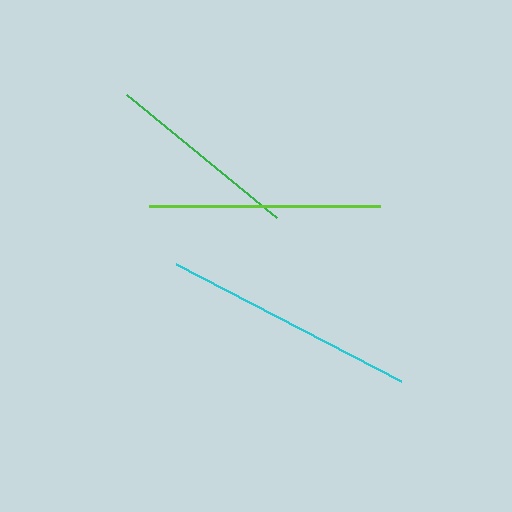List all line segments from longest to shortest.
From longest to shortest: cyan, lime, green.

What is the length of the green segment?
The green segment is approximately 194 pixels long.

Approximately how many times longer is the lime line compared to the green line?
The lime line is approximately 1.2 times the length of the green line.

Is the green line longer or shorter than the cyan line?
The cyan line is longer than the green line.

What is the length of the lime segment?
The lime segment is approximately 230 pixels long.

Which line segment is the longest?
The cyan line is the longest at approximately 253 pixels.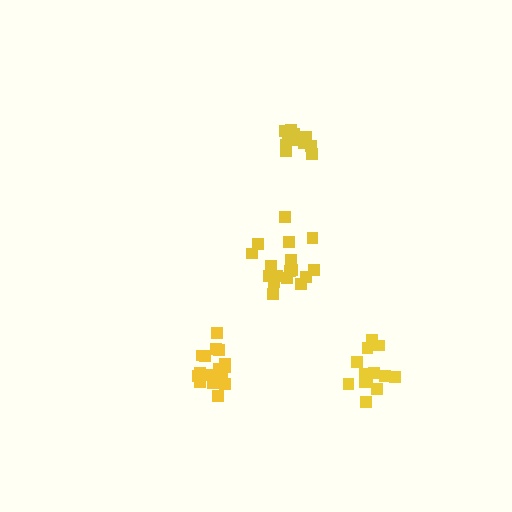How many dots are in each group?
Group 1: 16 dots, Group 2: 12 dots, Group 3: 13 dots, Group 4: 18 dots (59 total).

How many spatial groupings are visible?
There are 4 spatial groupings.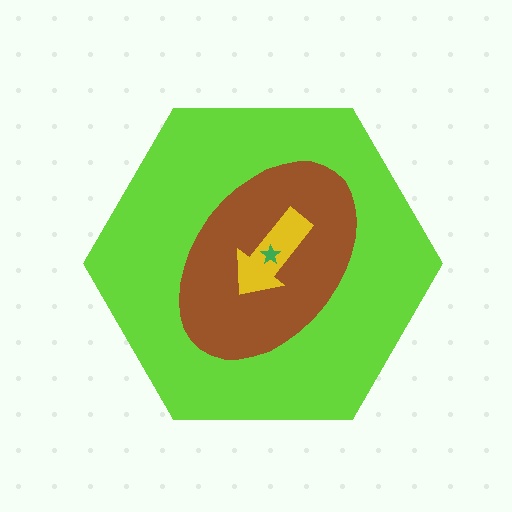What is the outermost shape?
The lime hexagon.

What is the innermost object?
The green star.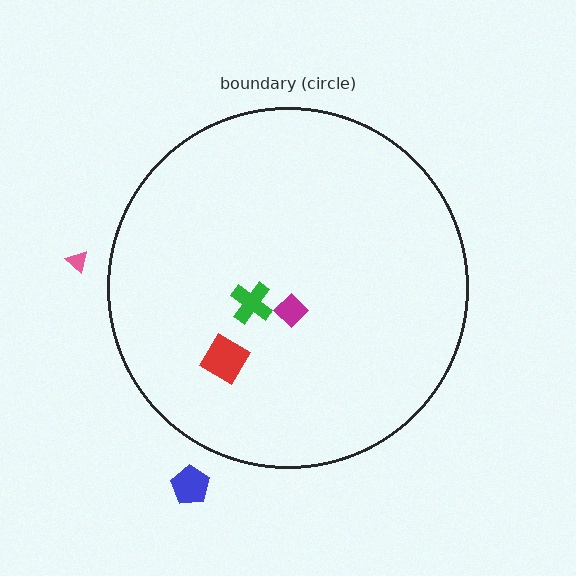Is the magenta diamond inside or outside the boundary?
Inside.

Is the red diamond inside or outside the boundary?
Inside.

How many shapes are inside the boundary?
3 inside, 2 outside.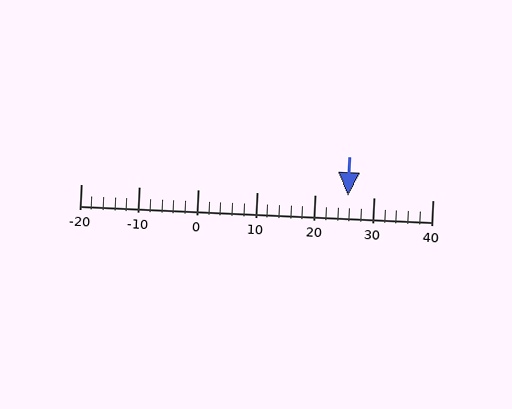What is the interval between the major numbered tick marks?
The major tick marks are spaced 10 units apart.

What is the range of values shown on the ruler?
The ruler shows values from -20 to 40.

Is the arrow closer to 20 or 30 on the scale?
The arrow is closer to 30.